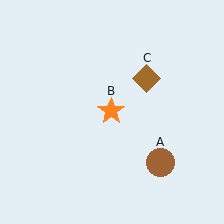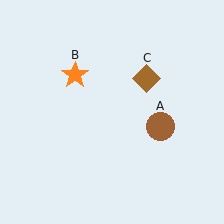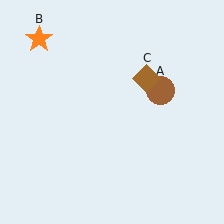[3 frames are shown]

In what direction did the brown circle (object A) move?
The brown circle (object A) moved up.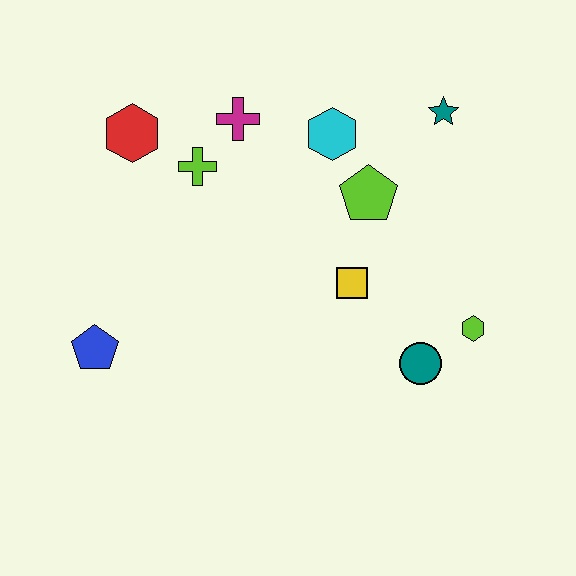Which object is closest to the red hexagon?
The lime cross is closest to the red hexagon.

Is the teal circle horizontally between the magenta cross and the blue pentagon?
No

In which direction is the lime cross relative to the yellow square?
The lime cross is to the left of the yellow square.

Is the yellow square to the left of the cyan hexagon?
No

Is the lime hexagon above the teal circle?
Yes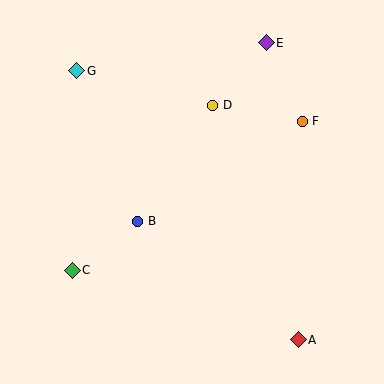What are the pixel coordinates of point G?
Point G is at (77, 71).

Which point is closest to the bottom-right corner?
Point A is closest to the bottom-right corner.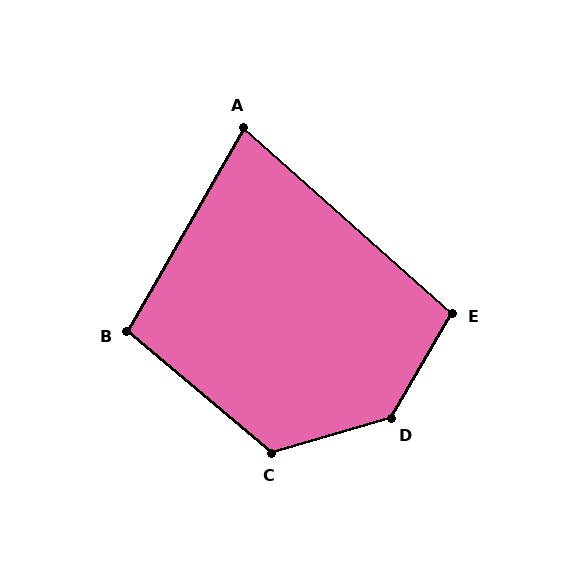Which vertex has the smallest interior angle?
A, at approximately 78 degrees.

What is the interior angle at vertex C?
Approximately 123 degrees (obtuse).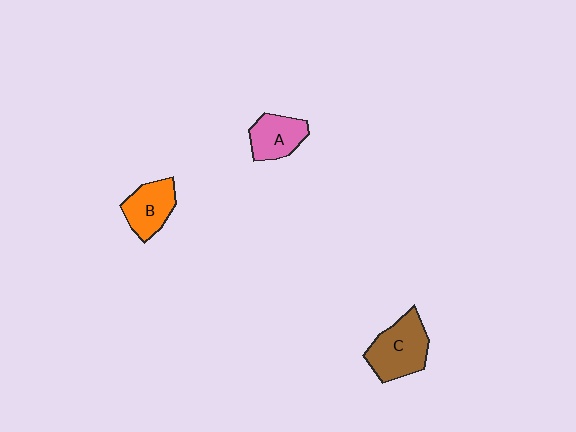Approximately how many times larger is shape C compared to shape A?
Approximately 1.4 times.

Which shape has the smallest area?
Shape A (pink).